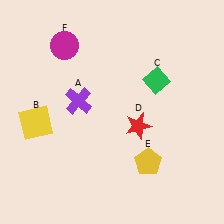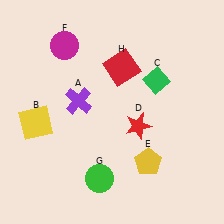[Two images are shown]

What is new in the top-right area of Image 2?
A red square (H) was added in the top-right area of Image 2.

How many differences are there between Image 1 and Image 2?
There are 2 differences between the two images.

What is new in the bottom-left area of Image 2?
A green circle (G) was added in the bottom-left area of Image 2.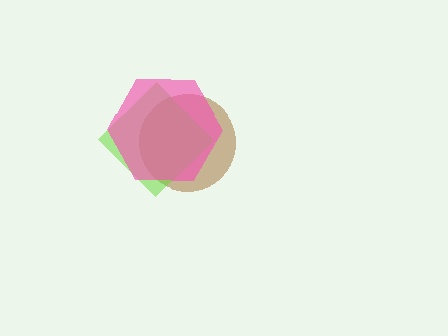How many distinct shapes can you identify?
There are 3 distinct shapes: a brown circle, a lime diamond, a pink hexagon.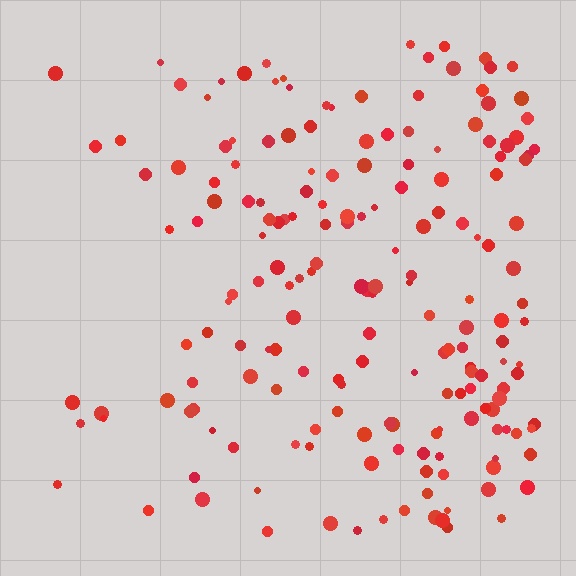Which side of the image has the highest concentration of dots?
The right.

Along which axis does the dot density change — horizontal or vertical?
Horizontal.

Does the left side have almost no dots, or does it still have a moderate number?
Still a moderate number, just noticeably fewer than the right.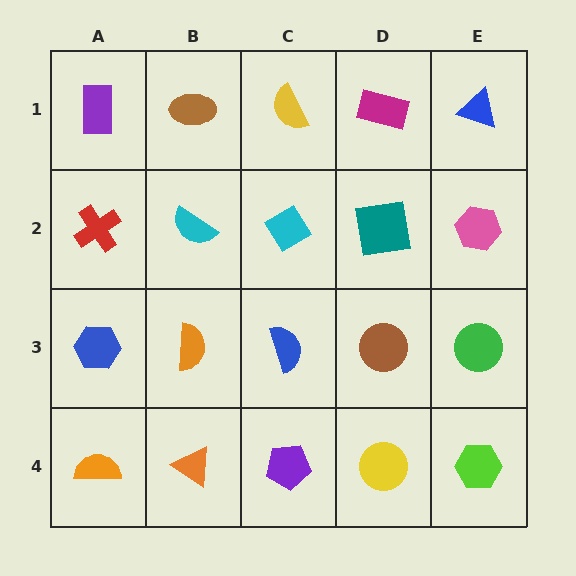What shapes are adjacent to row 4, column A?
A blue hexagon (row 3, column A), an orange triangle (row 4, column B).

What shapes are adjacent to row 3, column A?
A red cross (row 2, column A), an orange semicircle (row 4, column A), an orange semicircle (row 3, column B).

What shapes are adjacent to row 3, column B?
A cyan semicircle (row 2, column B), an orange triangle (row 4, column B), a blue hexagon (row 3, column A), a blue semicircle (row 3, column C).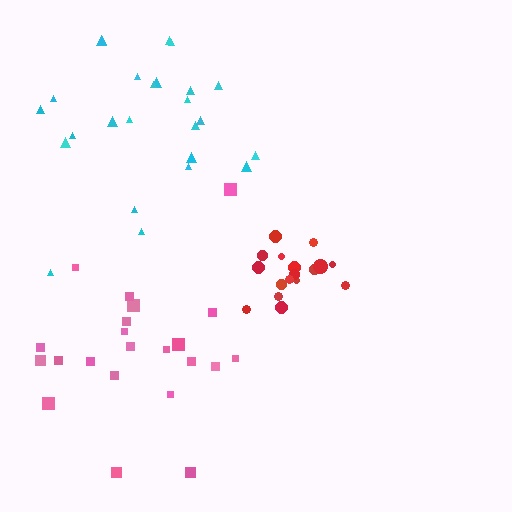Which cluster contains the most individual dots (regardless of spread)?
Cyan (25).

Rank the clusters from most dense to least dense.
red, pink, cyan.